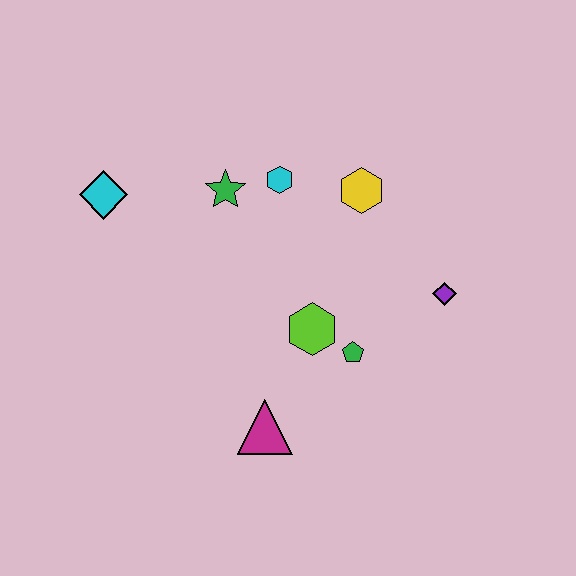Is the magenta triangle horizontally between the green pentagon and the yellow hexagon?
No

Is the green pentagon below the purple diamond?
Yes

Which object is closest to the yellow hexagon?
The cyan hexagon is closest to the yellow hexagon.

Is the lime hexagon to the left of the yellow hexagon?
Yes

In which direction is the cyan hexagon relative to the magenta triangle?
The cyan hexagon is above the magenta triangle.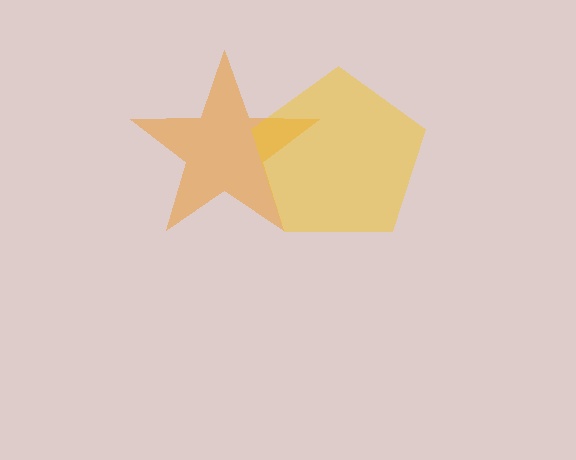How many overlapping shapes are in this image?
There are 2 overlapping shapes in the image.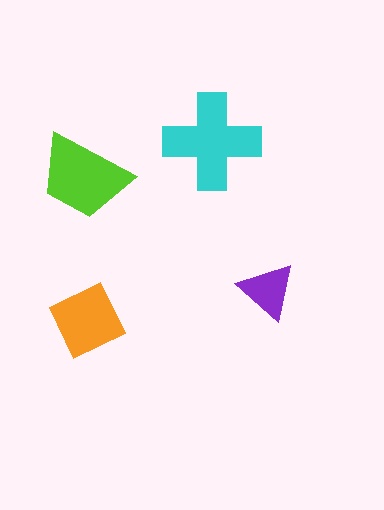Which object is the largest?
The cyan cross.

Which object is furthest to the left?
The lime trapezoid is leftmost.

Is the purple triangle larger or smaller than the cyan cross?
Smaller.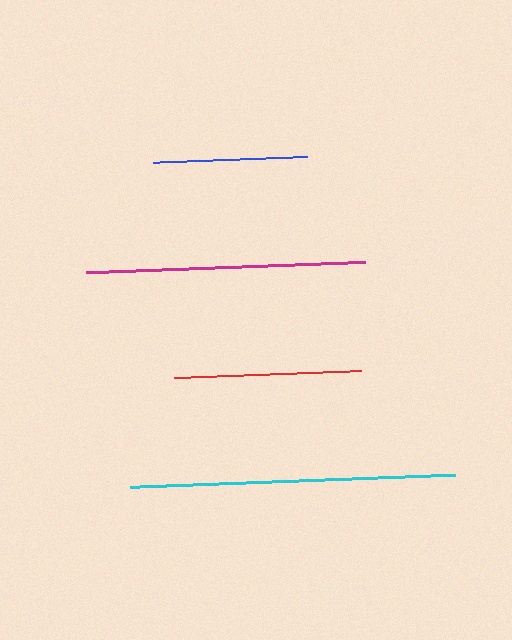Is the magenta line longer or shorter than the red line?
The magenta line is longer than the red line.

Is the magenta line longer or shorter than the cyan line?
The cyan line is longer than the magenta line.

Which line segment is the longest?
The cyan line is the longest at approximately 325 pixels.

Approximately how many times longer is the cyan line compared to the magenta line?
The cyan line is approximately 1.2 times the length of the magenta line.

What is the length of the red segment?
The red segment is approximately 187 pixels long.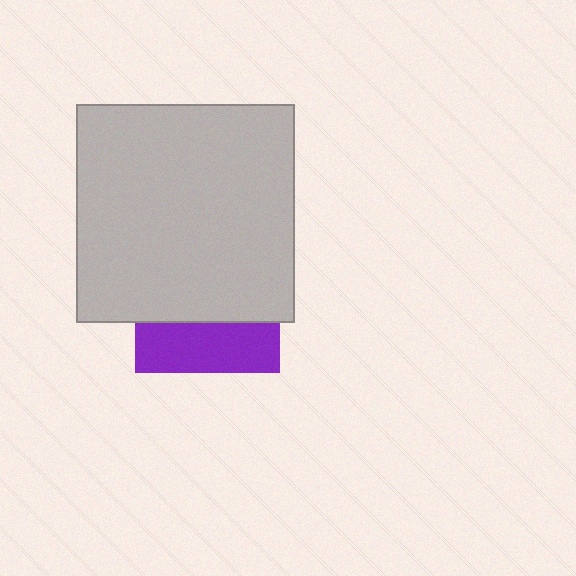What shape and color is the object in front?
The object in front is a light gray square.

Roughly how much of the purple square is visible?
A small part of it is visible (roughly 34%).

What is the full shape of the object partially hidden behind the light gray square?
The partially hidden object is a purple square.